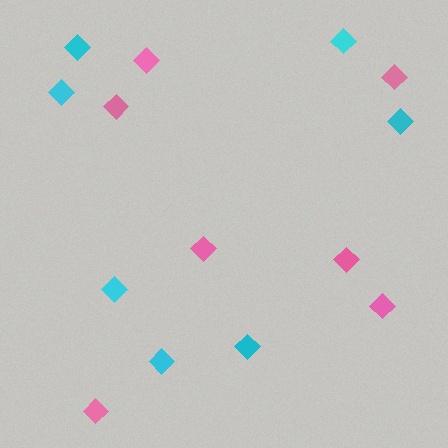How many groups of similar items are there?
There are 2 groups: one group of cyan diamonds (7) and one group of pink diamonds (7).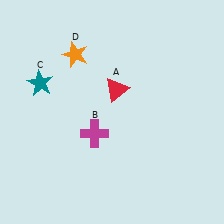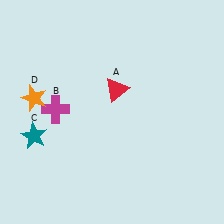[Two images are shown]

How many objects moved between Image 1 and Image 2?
3 objects moved between the two images.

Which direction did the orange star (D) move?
The orange star (D) moved down.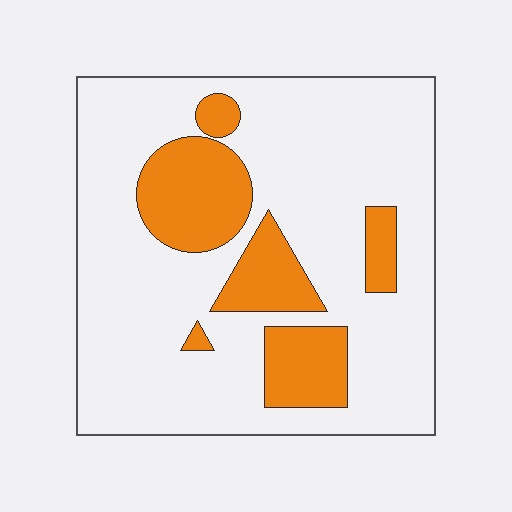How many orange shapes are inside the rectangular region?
6.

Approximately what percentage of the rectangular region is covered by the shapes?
Approximately 20%.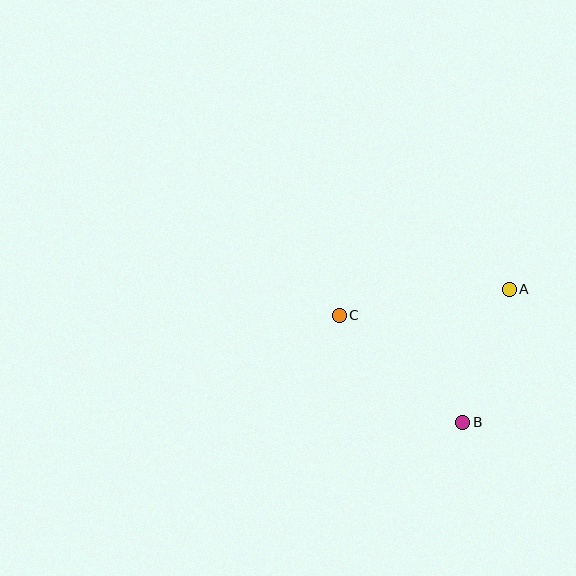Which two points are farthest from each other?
Points A and C are farthest from each other.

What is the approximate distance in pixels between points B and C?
The distance between B and C is approximately 163 pixels.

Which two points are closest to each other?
Points A and B are closest to each other.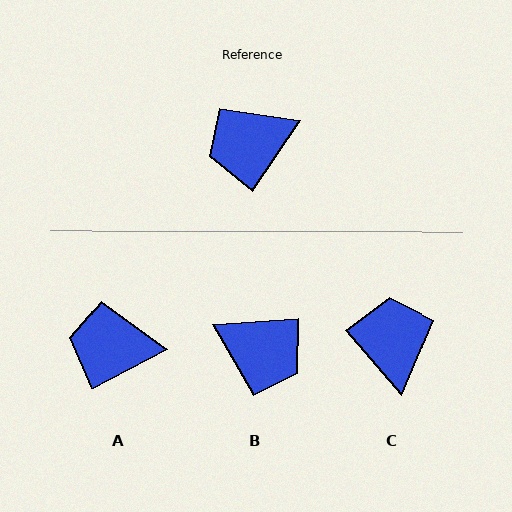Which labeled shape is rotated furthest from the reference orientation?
B, about 128 degrees away.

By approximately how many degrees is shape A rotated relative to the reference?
Approximately 28 degrees clockwise.